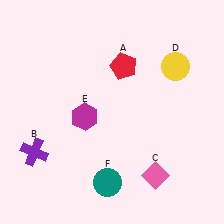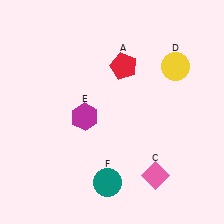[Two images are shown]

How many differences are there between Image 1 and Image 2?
There is 1 difference between the two images.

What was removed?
The purple cross (B) was removed in Image 2.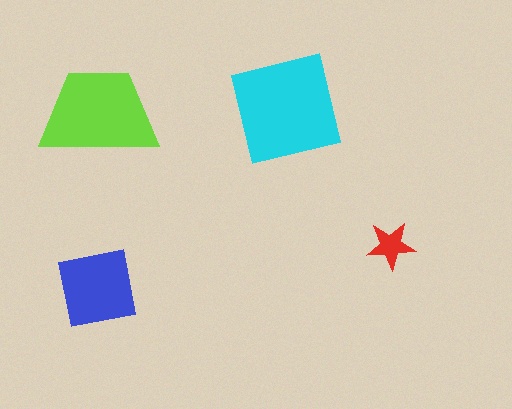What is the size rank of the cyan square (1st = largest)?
1st.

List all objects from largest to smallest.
The cyan square, the lime trapezoid, the blue square, the red star.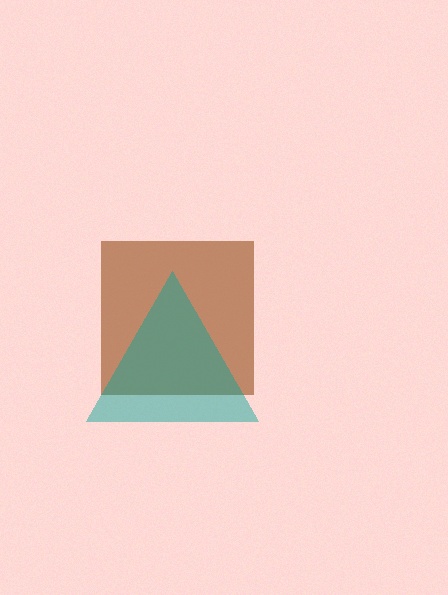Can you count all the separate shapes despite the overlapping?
Yes, there are 2 separate shapes.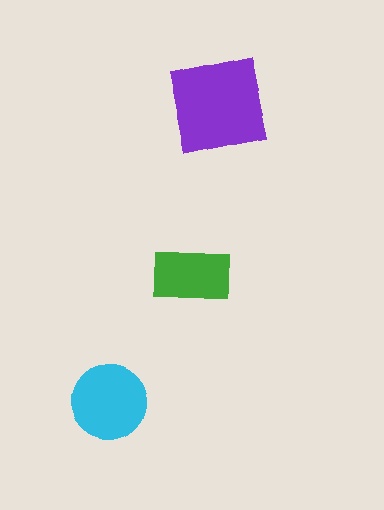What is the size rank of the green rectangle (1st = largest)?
3rd.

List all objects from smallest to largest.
The green rectangle, the cyan circle, the purple square.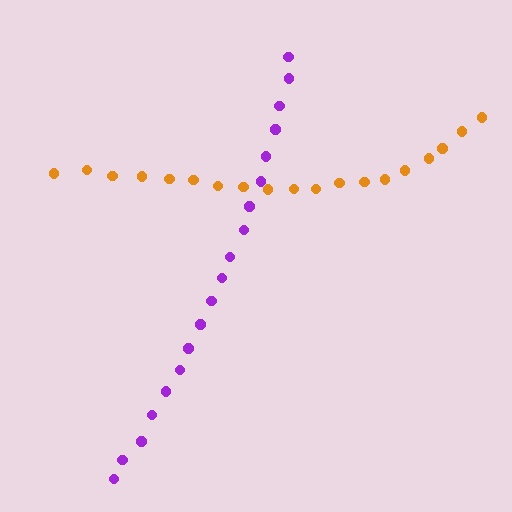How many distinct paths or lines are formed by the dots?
There are 2 distinct paths.